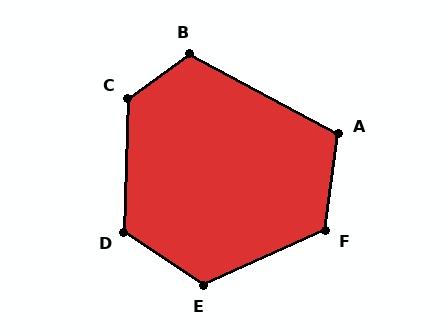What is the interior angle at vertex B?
Approximately 116 degrees (obtuse).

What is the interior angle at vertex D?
Approximately 122 degrees (obtuse).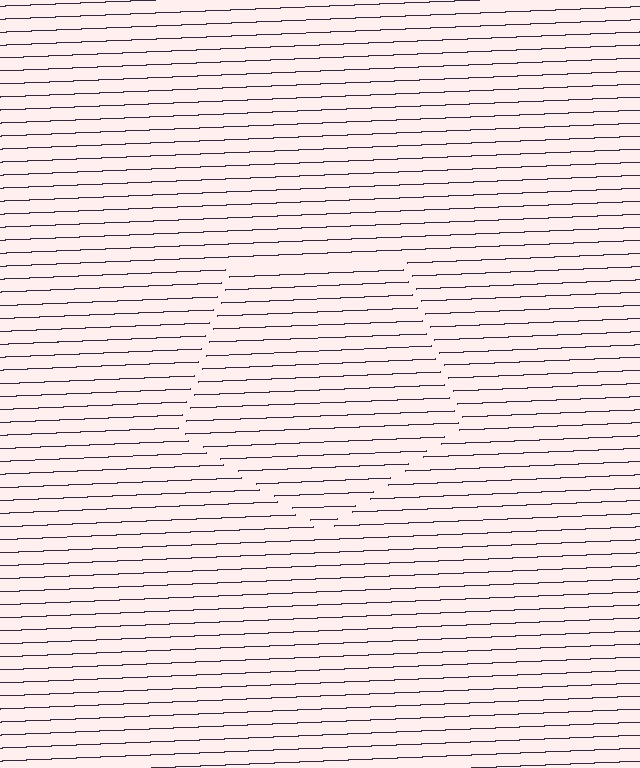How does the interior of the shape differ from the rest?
The interior of the shape contains the same grating, shifted by half a period — the contour is defined by the phase discontinuity where line-ends from the inner and outer gratings abut.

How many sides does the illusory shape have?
5 sides — the line-ends trace a pentagon.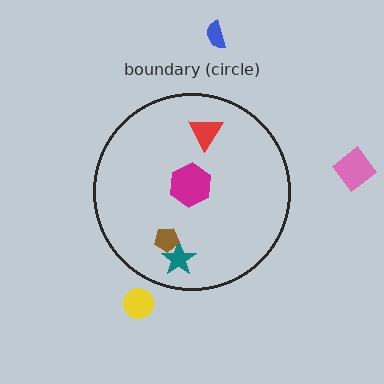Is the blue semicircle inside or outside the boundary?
Outside.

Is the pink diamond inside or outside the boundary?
Outside.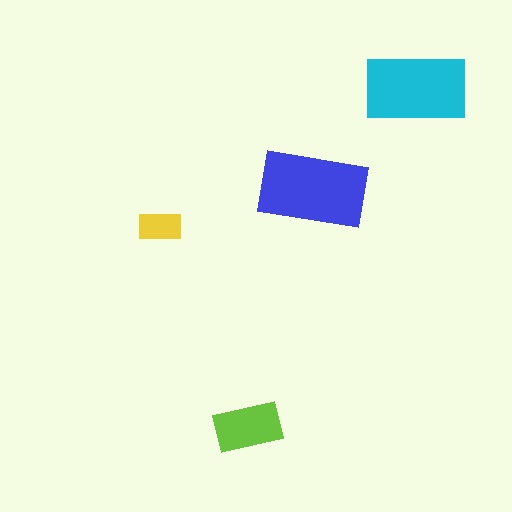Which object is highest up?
The cyan rectangle is topmost.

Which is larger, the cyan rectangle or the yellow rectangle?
The cyan one.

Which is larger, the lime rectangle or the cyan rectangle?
The cyan one.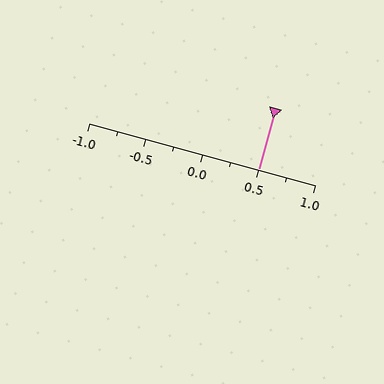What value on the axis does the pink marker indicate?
The marker indicates approximately 0.5.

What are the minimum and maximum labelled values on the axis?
The axis runs from -1.0 to 1.0.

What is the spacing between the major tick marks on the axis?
The major ticks are spaced 0.5 apart.